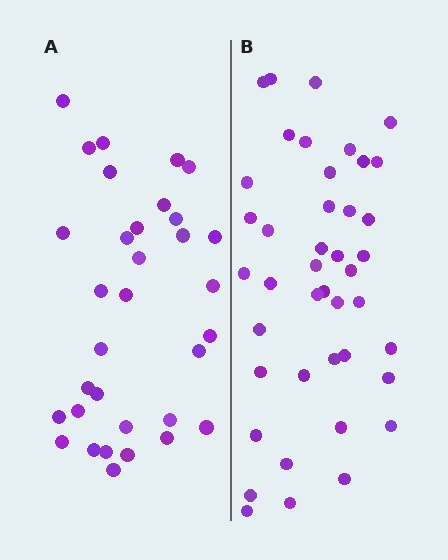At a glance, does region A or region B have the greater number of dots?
Region B (the right region) has more dots.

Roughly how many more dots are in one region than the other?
Region B has roughly 8 or so more dots than region A.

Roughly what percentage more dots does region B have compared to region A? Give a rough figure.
About 25% more.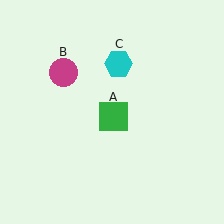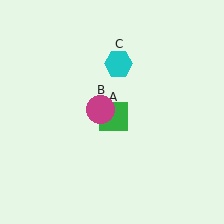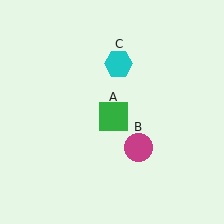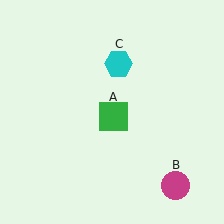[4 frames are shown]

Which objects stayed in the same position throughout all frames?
Green square (object A) and cyan hexagon (object C) remained stationary.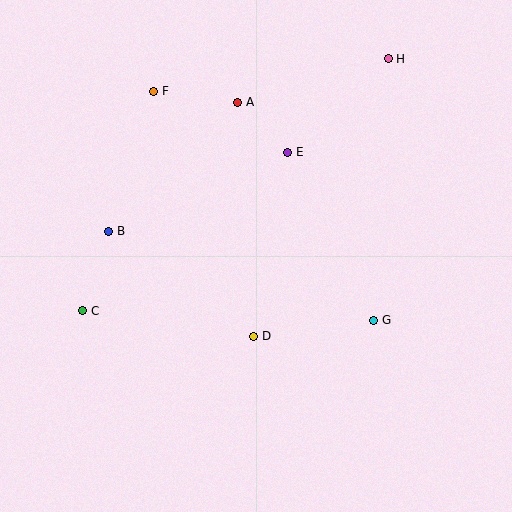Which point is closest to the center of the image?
Point D at (254, 336) is closest to the center.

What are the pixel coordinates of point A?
Point A is at (238, 102).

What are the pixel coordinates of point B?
Point B is at (109, 231).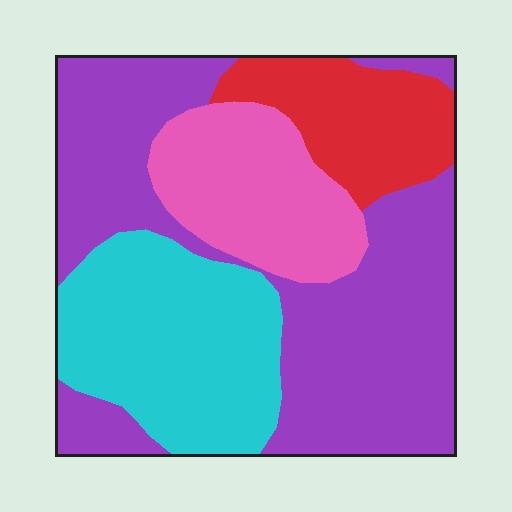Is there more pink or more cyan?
Cyan.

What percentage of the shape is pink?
Pink takes up about one sixth (1/6) of the shape.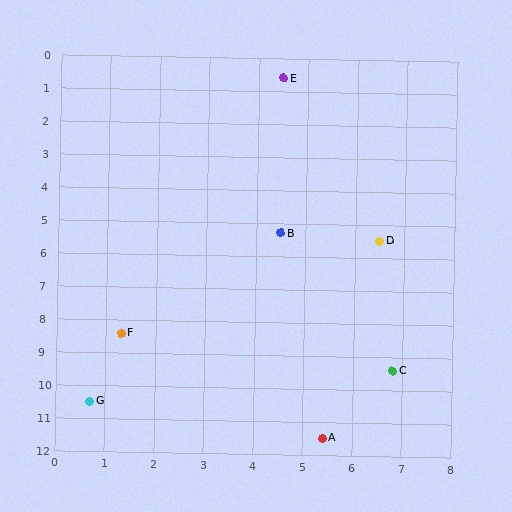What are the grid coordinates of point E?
Point E is at approximately (4.5, 0.6).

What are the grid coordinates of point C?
Point C is at approximately (6.8, 9.4).